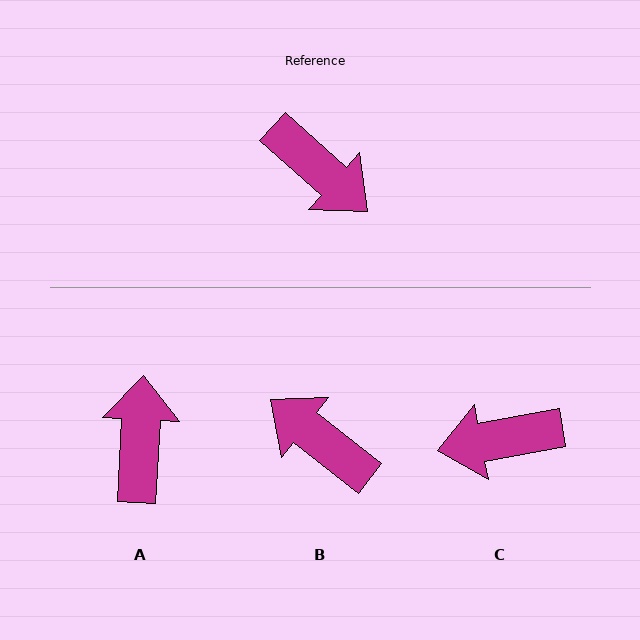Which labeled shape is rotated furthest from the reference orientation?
B, about 176 degrees away.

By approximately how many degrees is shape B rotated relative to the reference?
Approximately 176 degrees clockwise.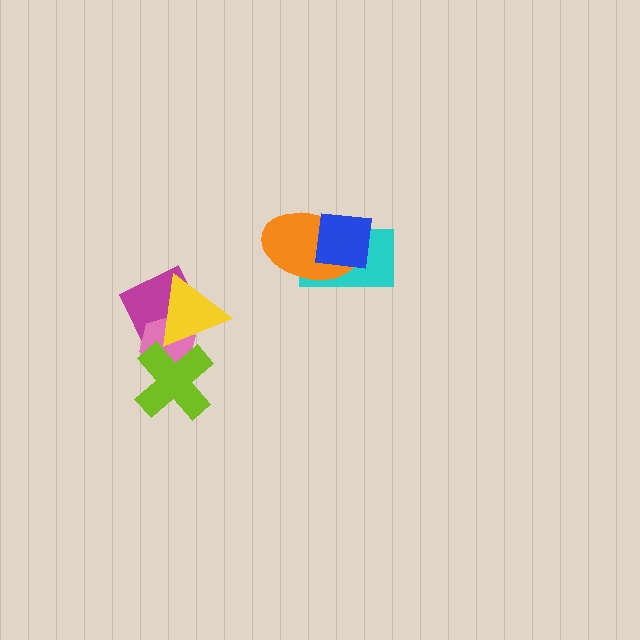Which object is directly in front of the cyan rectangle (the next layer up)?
The orange ellipse is directly in front of the cyan rectangle.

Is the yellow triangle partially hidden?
Yes, it is partially covered by another shape.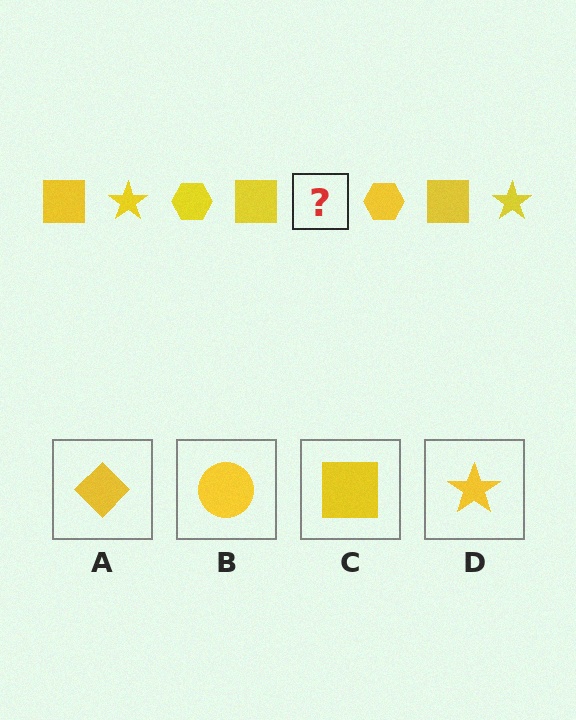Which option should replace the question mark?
Option D.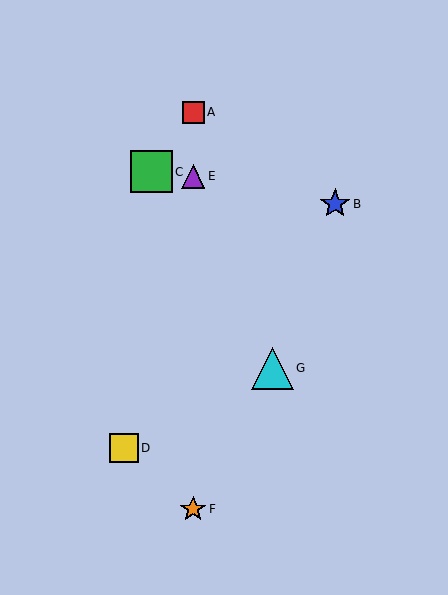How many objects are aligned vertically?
3 objects (A, E, F) are aligned vertically.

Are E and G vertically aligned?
No, E is at x≈193 and G is at x≈272.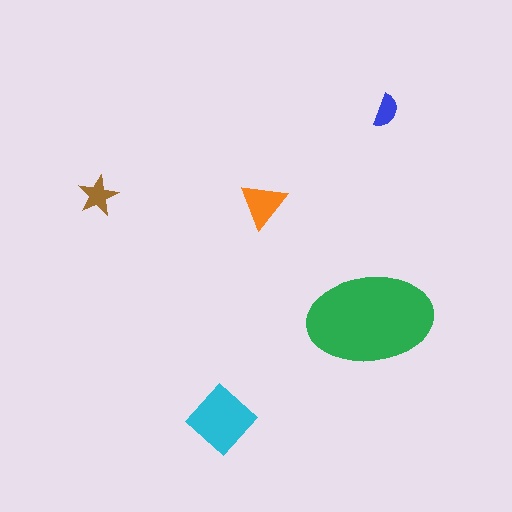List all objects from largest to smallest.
The green ellipse, the cyan diamond, the orange triangle, the brown star, the blue semicircle.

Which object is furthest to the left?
The brown star is leftmost.